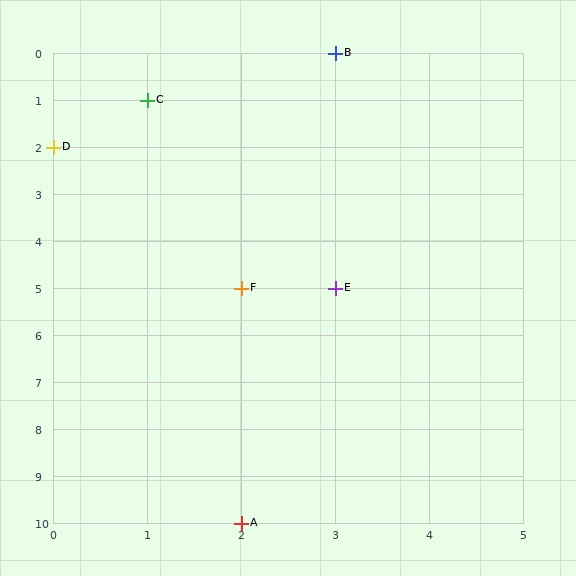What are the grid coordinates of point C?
Point C is at grid coordinates (1, 1).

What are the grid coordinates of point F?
Point F is at grid coordinates (2, 5).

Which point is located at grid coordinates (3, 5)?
Point E is at (3, 5).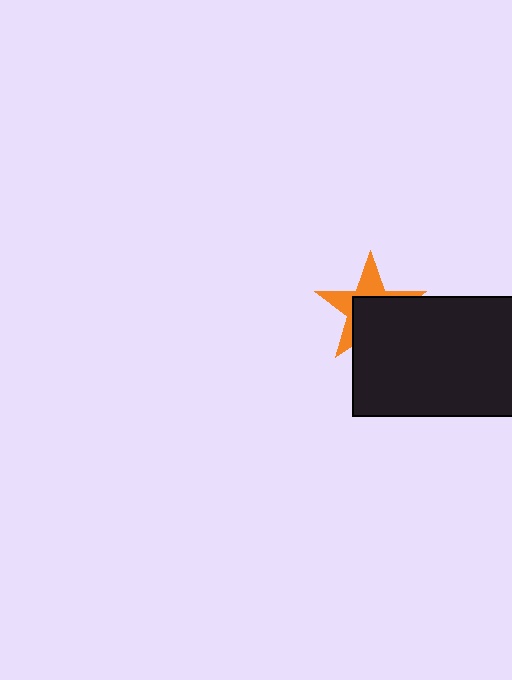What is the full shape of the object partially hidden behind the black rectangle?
The partially hidden object is an orange star.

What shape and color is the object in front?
The object in front is a black rectangle.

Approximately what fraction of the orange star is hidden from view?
Roughly 57% of the orange star is hidden behind the black rectangle.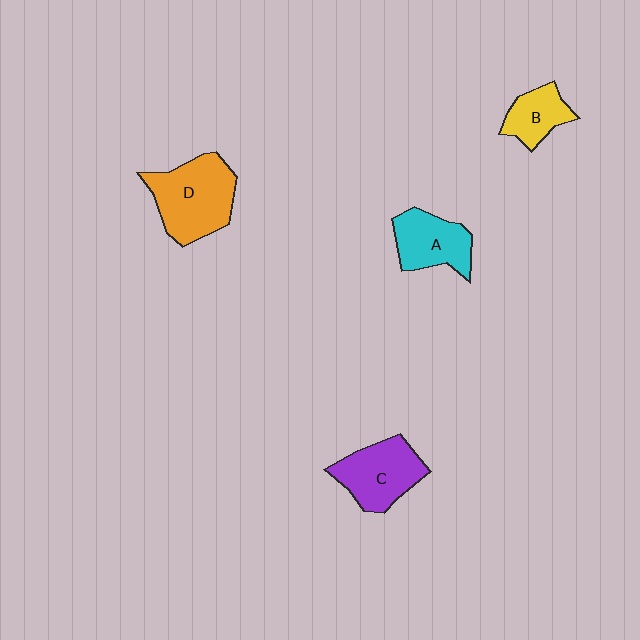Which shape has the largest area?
Shape D (orange).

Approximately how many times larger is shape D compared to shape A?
Approximately 1.5 times.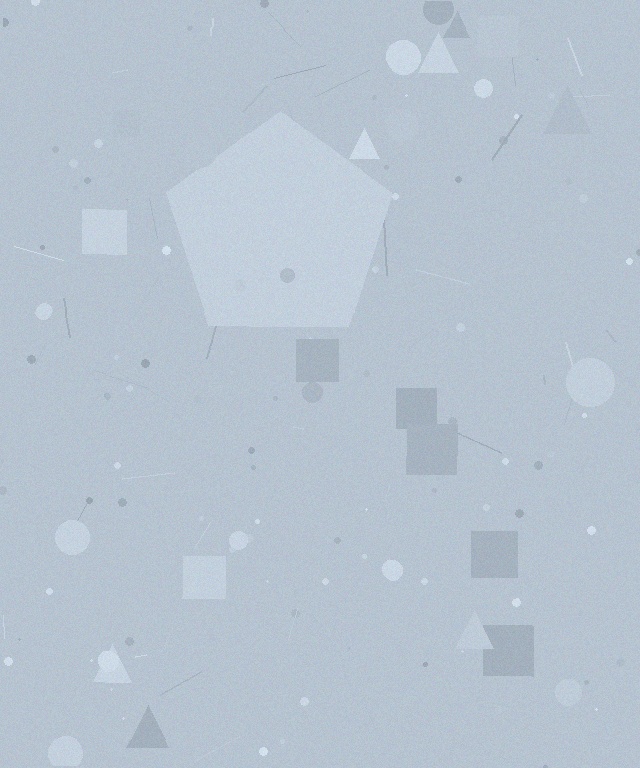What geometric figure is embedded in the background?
A pentagon is embedded in the background.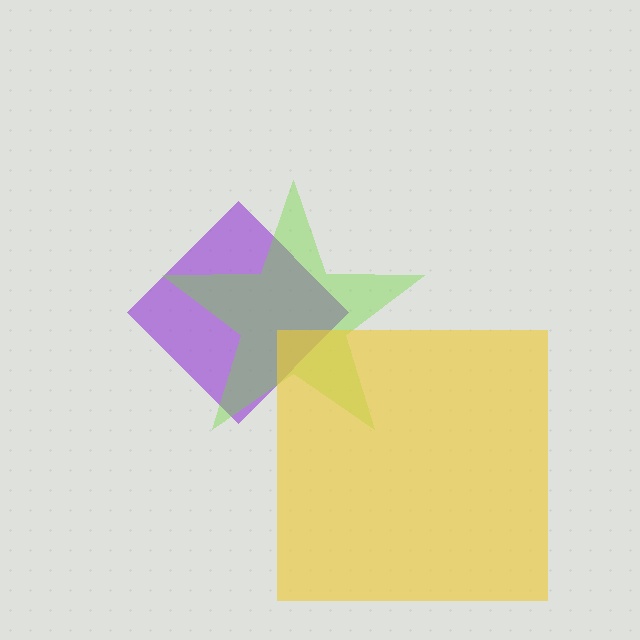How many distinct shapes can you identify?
There are 3 distinct shapes: a purple diamond, a lime star, a yellow square.